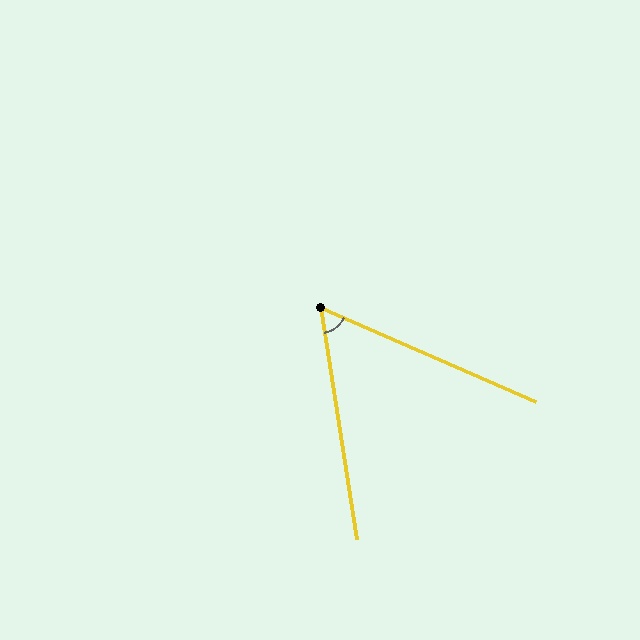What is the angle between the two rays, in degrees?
Approximately 58 degrees.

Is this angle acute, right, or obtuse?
It is acute.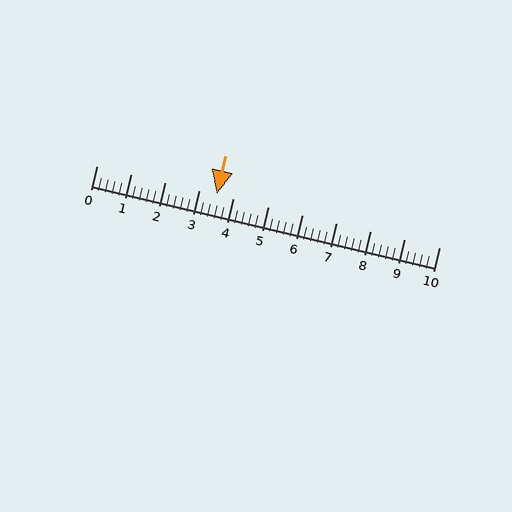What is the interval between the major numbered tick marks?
The major tick marks are spaced 1 units apart.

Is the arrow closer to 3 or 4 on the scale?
The arrow is closer to 4.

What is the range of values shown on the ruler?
The ruler shows values from 0 to 10.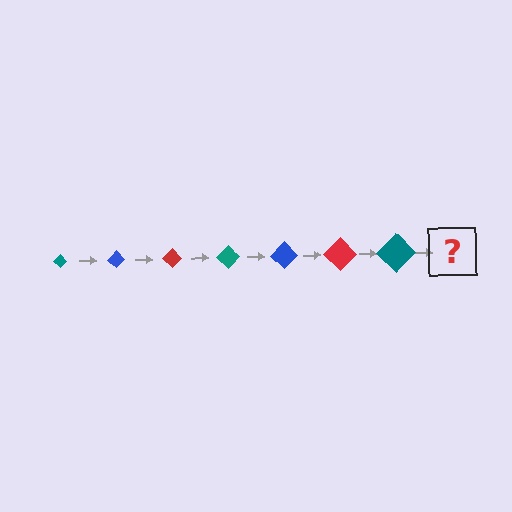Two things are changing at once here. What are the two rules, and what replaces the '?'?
The two rules are that the diamond grows larger each step and the color cycles through teal, blue, and red. The '?' should be a blue diamond, larger than the previous one.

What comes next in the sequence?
The next element should be a blue diamond, larger than the previous one.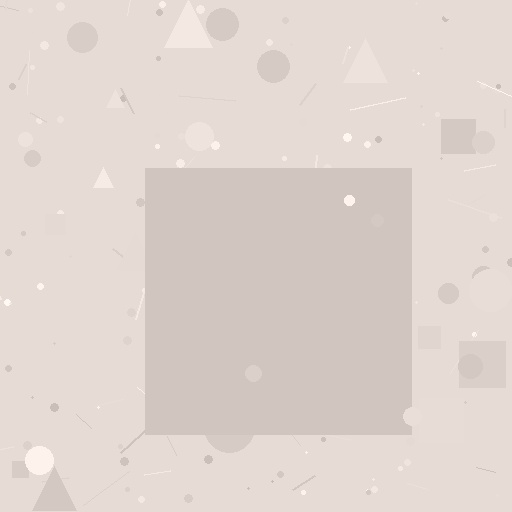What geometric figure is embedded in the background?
A square is embedded in the background.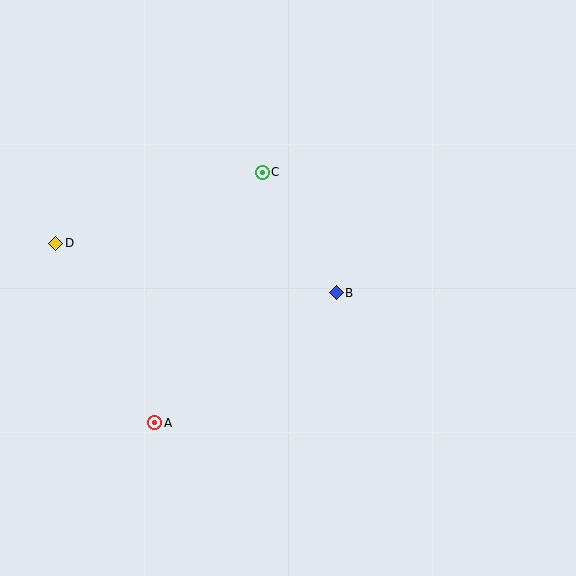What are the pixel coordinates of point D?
Point D is at (56, 243).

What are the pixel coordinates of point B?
Point B is at (336, 293).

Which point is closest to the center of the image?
Point B at (336, 293) is closest to the center.